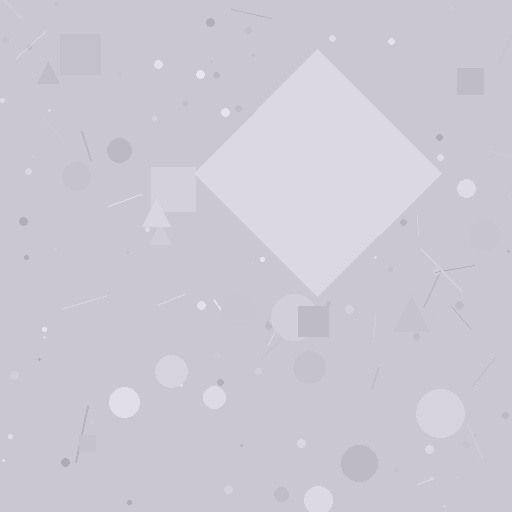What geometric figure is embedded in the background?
A diamond is embedded in the background.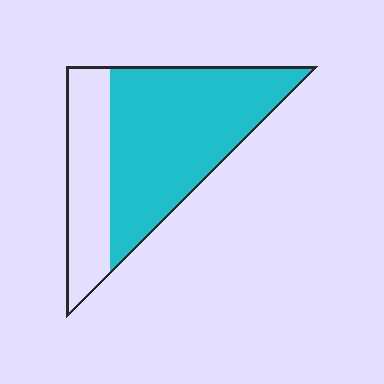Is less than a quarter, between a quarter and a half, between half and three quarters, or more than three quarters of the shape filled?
Between half and three quarters.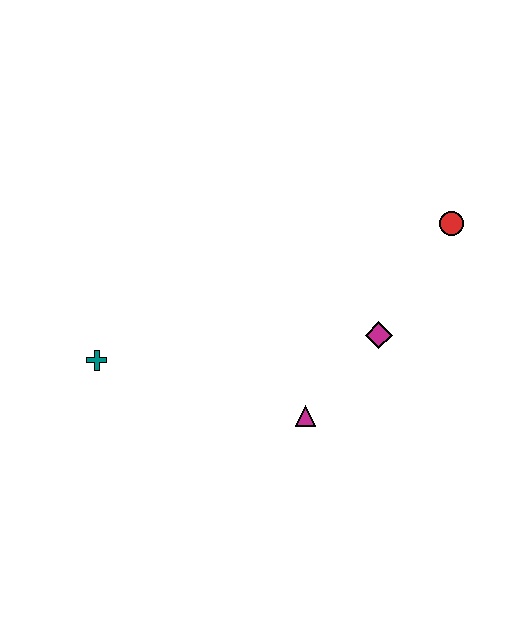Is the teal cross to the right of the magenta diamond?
No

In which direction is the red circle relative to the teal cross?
The red circle is to the right of the teal cross.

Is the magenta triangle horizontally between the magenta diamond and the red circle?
No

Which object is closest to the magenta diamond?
The magenta triangle is closest to the magenta diamond.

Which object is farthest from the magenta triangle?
The red circle is farthest from the magenta triangle.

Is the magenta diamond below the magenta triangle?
No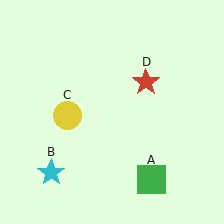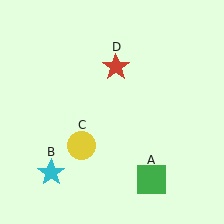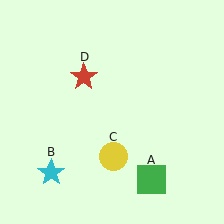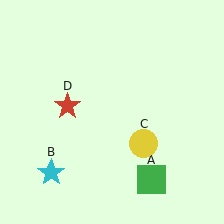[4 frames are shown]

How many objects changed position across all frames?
2 objects changed position: yellow circle (object C), red star (object D).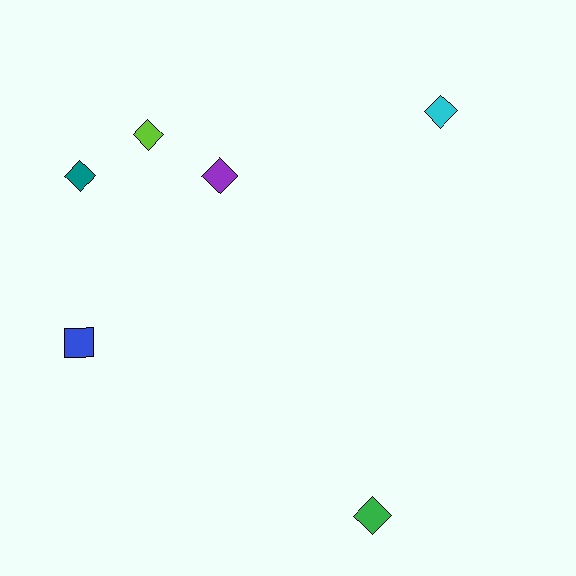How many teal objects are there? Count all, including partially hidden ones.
There is 1 teal object.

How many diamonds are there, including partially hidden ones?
There are 5 diamonds.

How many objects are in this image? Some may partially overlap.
There are 6 objects.